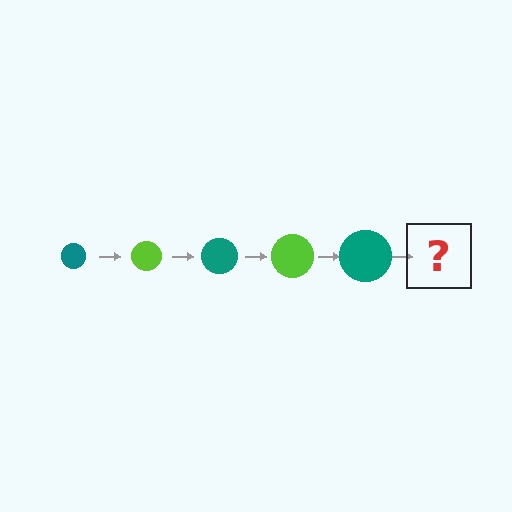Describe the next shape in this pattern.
It should be a lime circle, larger than the previous one.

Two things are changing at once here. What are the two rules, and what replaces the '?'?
The two rules are that the circle grows larger each step and the color cycles through teal and lime. The '?' should be a lime circle, larger than the previous one.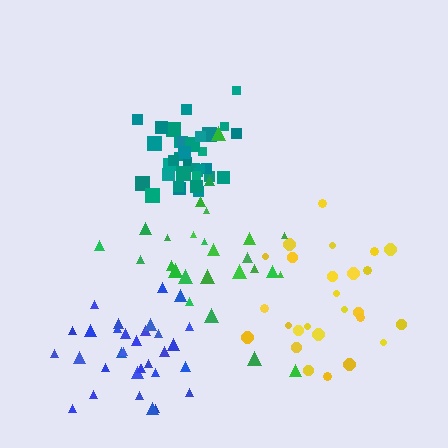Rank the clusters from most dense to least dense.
teal, blue, yellow, green.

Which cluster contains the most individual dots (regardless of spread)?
Teal (35).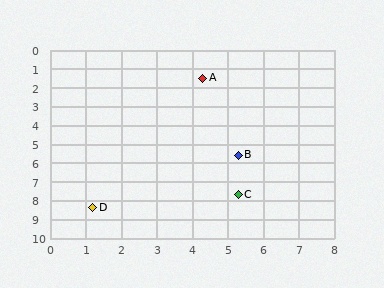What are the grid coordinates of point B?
Point B is at approximately (5.3, 5.6).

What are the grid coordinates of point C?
Point C is at approximately (5.3, 7.7).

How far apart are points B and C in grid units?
Points B and C are about 2.1 grid units apart.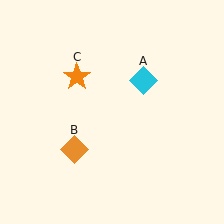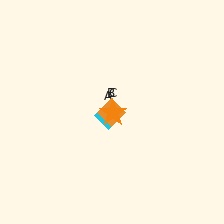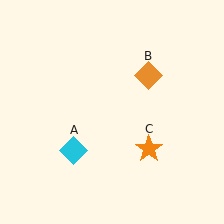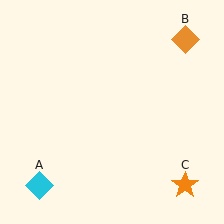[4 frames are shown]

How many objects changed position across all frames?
3 objects changed position: cyan diamond (object A), orange diamond (object B), orange star (object C).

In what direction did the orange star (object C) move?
The orange star (object C) moved down and to the right.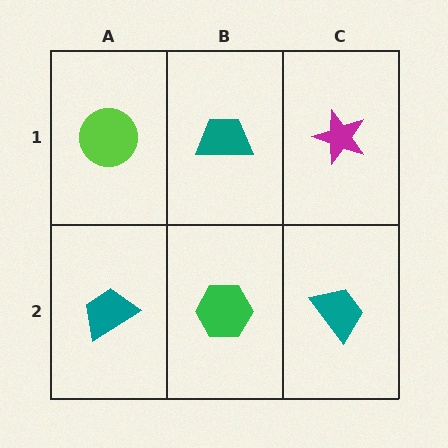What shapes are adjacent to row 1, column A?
A teal trapezoid (row 2, column A), a teal trapezoid (row 1, column B).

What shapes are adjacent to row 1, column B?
A green hexagon (row 2, column B), a lime circle (row 1, column A), a magenta star (row 1, column C).